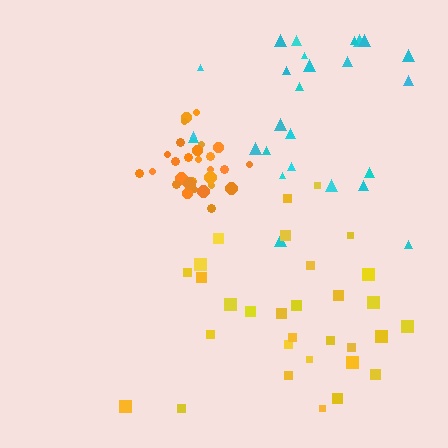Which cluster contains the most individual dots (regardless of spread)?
Yellow (31).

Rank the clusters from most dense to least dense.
orange, yellow, cyan.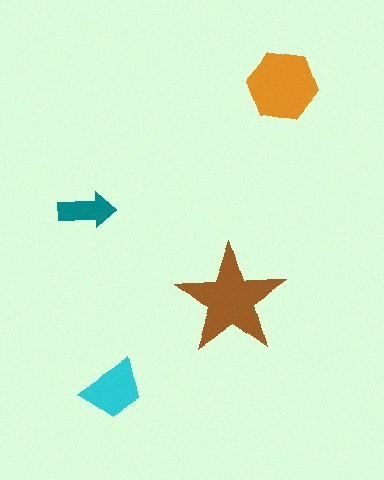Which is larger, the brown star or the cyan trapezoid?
The brown star.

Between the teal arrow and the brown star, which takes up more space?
The brown star.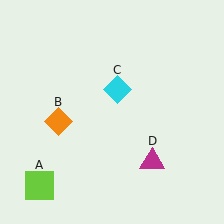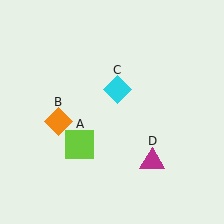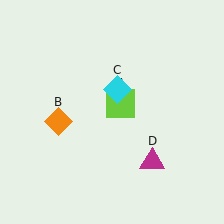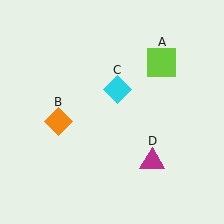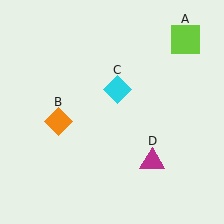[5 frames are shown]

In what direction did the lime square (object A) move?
The lime square (object A) moved up and to the right.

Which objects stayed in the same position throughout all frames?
Orange diamond (object B) and cyan diamond (object C) and magenta triangle (object D) remained stationary.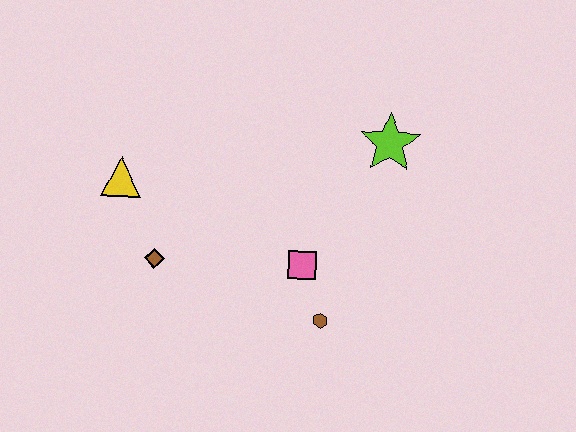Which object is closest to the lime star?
The pink square is closest to the lime star.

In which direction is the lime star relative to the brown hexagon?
The lime star is above the brown hexagon.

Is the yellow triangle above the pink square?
Yes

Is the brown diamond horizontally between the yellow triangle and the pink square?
Yes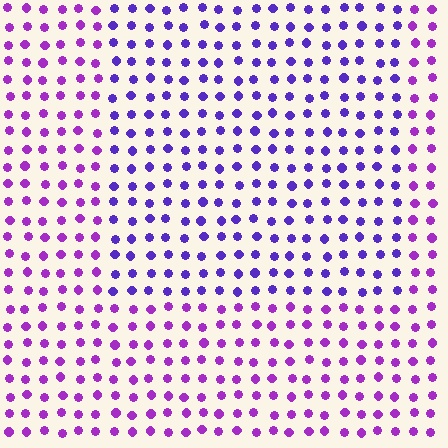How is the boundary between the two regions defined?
The boundary is defined purely by a slight shift in hue (about 31 degrees). Spacing, size, and orientation are identical on both sides.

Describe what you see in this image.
The image is filled with small purple elements in a uniform arrangement. A rectangle-shaped region is visible where the elements are tinted to a slightly different hue, forming a subtle color boundary.